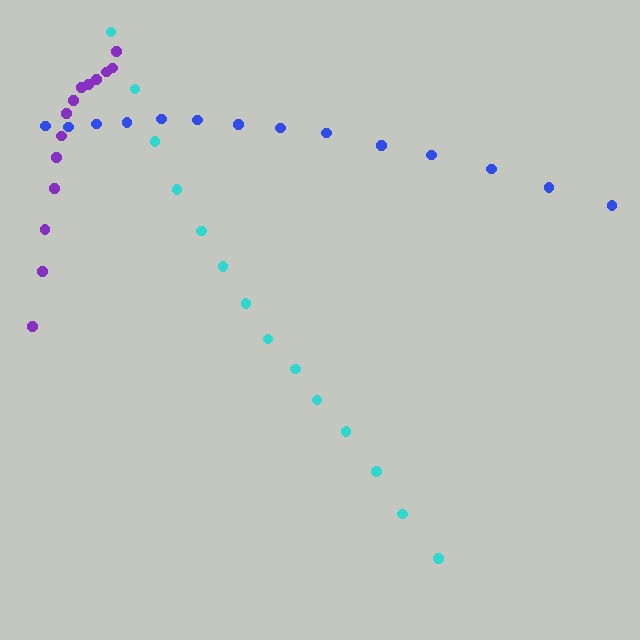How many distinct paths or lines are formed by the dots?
There are 3 distinct paths.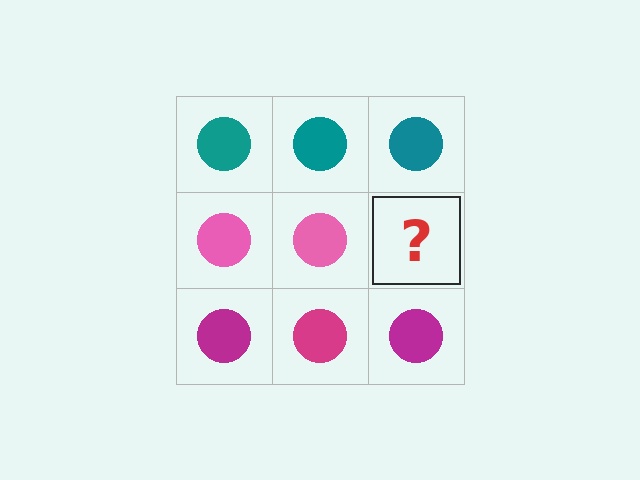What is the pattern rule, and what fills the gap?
The rule is that each row has a consistent color. The gap should be filled with a pink circle.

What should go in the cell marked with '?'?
The missing cell should contain a pink circle.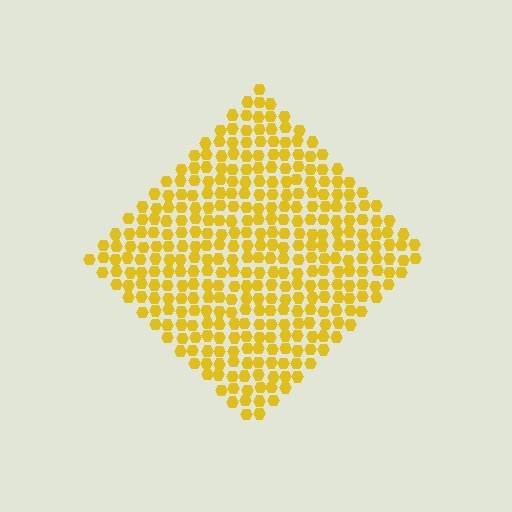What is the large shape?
The large shape is a diamond.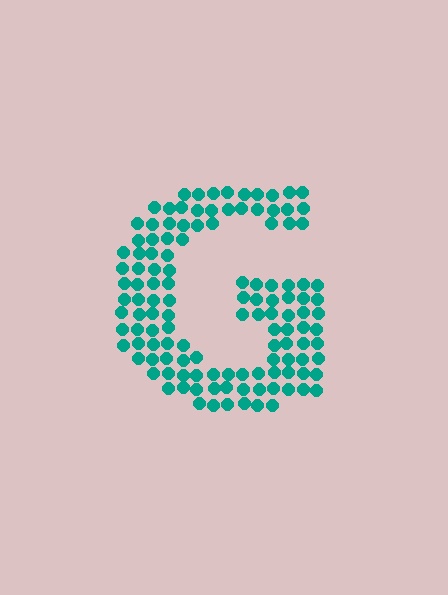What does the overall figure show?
The overall figure shows the letter G.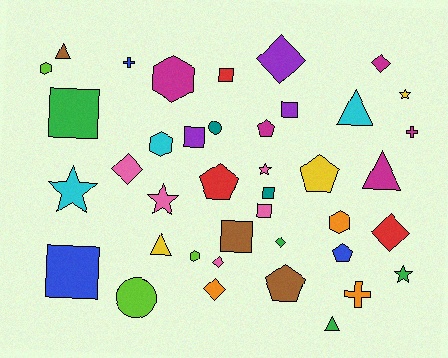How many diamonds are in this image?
There are 7 diamonds.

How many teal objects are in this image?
There are 2 teal objects.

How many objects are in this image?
There are 40 objects.